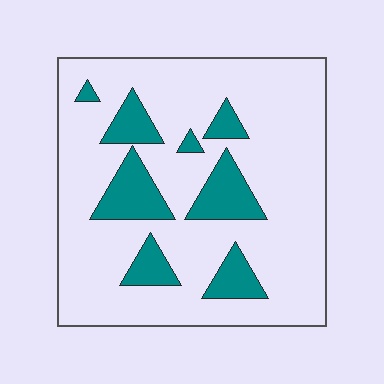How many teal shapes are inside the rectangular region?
8.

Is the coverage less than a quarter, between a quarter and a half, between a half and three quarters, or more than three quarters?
Less than a quarter.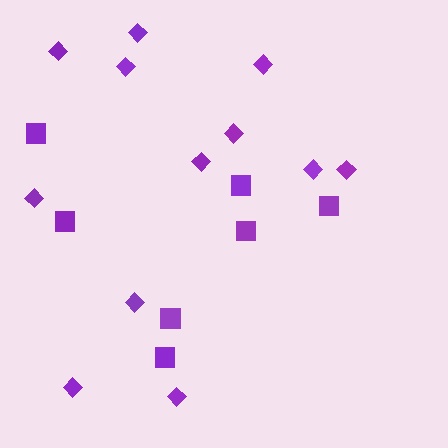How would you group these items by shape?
There are 2 groups: one group of diamonds (12) and one group of squares (7).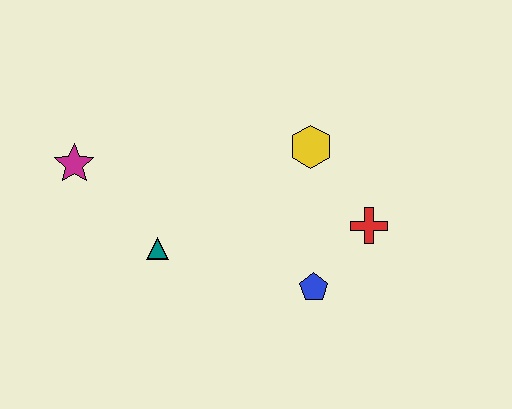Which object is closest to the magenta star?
The teal triangle is closest to the magenta star.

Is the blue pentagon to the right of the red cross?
No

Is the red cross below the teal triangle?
No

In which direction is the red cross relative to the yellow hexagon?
The red cross is below the yellow hexagon.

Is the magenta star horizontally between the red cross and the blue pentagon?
No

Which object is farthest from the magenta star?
The red cross is farthest from the magenta star.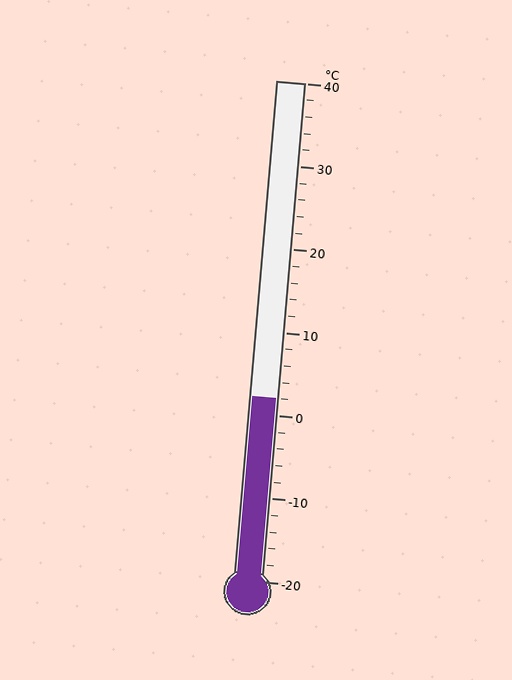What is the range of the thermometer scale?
The thermometer scale ranges from -20°C to 40°C.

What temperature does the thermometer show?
The thermometer shows approximately 2°C.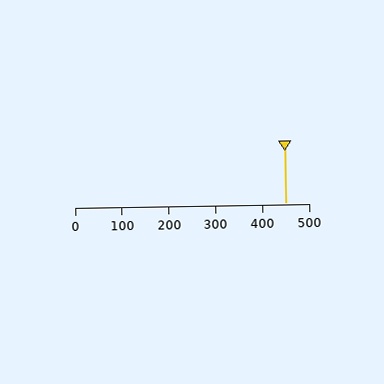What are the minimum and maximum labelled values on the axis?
The axis runs from 0 to 500.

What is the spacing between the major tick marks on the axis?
The major ticks are spaced 100 apart.